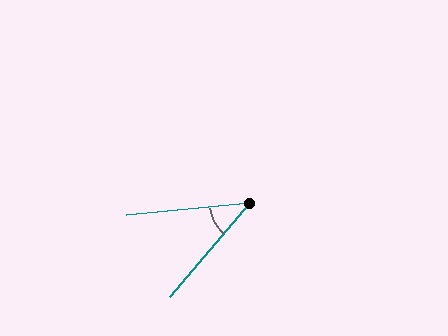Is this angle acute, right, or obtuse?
It is acute.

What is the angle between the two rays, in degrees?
Approximately 44 degrees.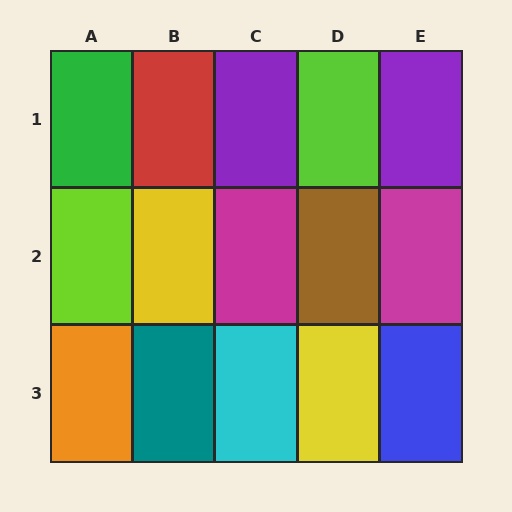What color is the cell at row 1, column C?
Purple.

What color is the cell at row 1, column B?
Red.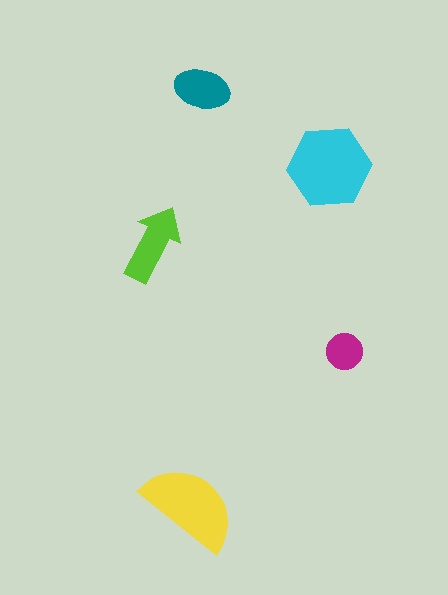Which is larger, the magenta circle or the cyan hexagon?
The cyan hexagon.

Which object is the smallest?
The magenta circle.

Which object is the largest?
The cyan hexagon.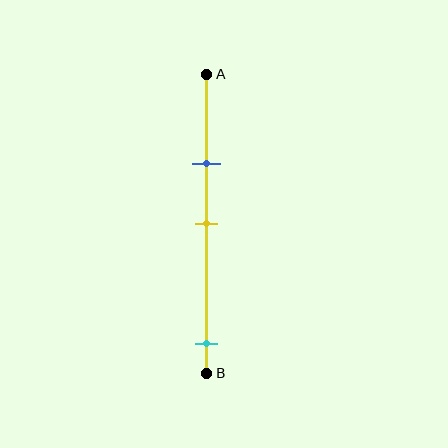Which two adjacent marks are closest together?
The blue and yellow marks are the closest adjacent pair.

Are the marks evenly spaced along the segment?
No, the marks are not evenly spaced.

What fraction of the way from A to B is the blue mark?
The blue mark is approximately 30% (0.3) of the way from A to B.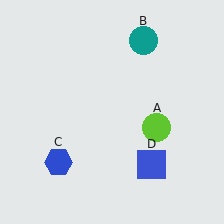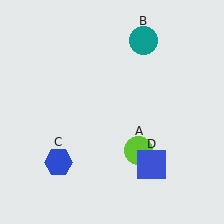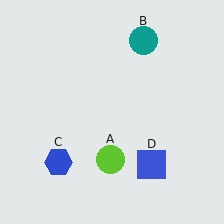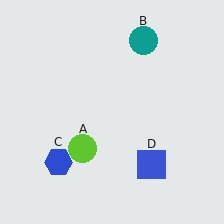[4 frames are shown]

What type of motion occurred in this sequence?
The lime circle (object A) rotated clockwise around the center of the scene.